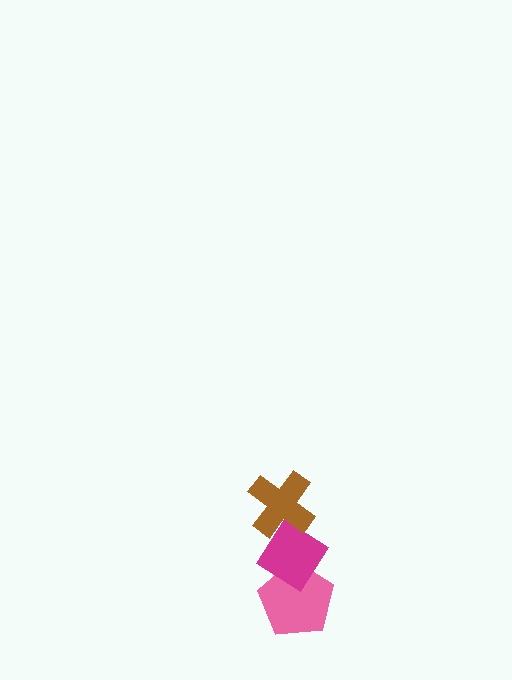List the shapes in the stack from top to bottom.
From top to bottom: the brown cross, the magenta diamond, the pink pentagon.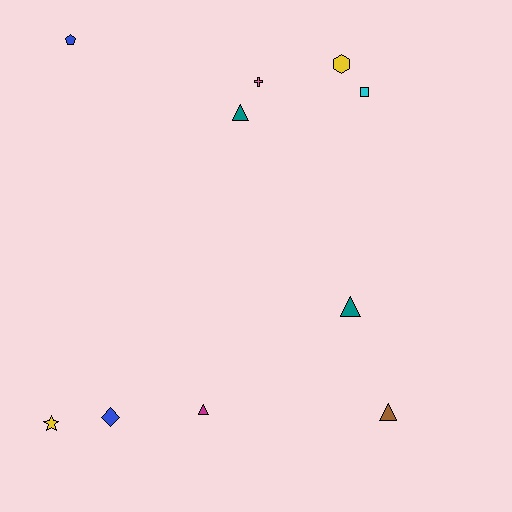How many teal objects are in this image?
There are 2 teal objects.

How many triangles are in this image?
There are 4 triangles.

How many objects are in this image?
There are 10 objects.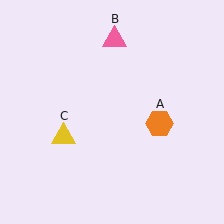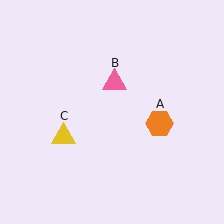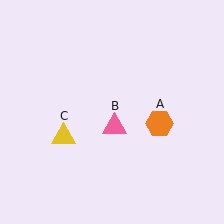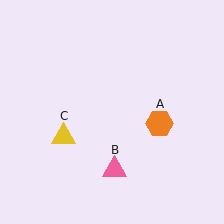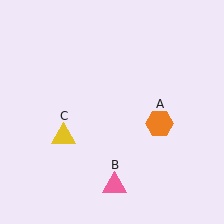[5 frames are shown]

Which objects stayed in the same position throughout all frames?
Orange hexagon (object A) and yellow triangle (object C) remained stationary.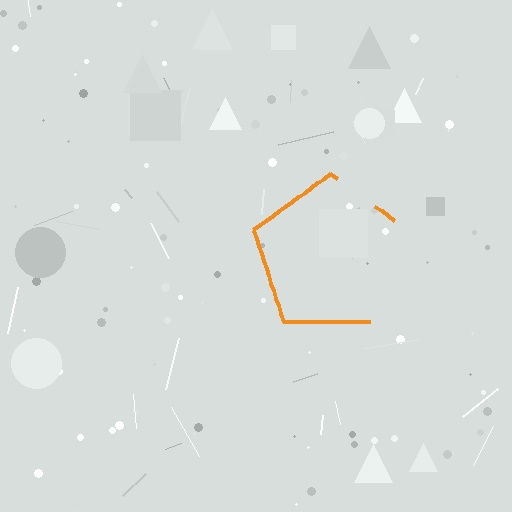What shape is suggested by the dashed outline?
The dashed outline suggests a pentagon.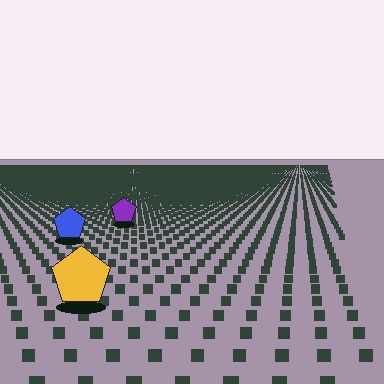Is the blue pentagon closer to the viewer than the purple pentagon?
Yes. The blue pentagon is closer — you can tell from the texture gradient: the ground texture is coarser near it.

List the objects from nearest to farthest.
From nearest to farthest: the yellow pentagon, the blue pentagon, the purple pentagon.